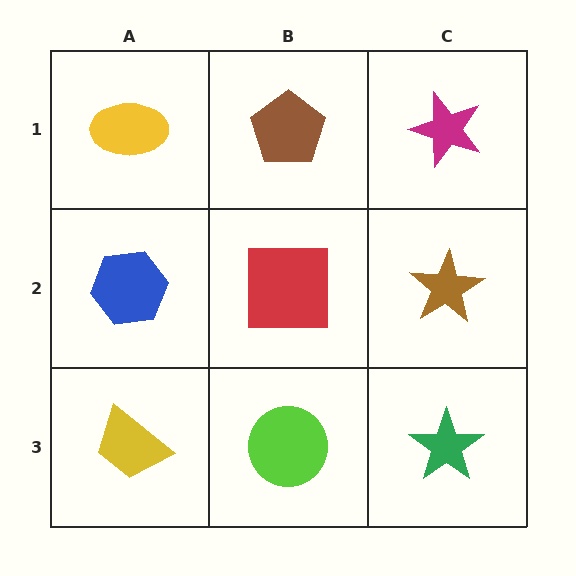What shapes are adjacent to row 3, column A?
A blue hexagon (row 2, column A), a lime circle (row 3, column B).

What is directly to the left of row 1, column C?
A brown pentagon.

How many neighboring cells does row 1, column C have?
2.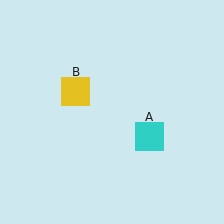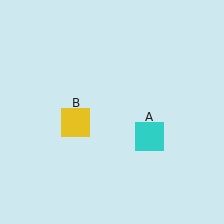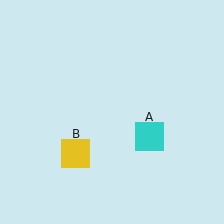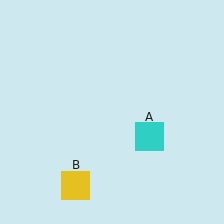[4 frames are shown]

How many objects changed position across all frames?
1 object changed position: yellow square (object B).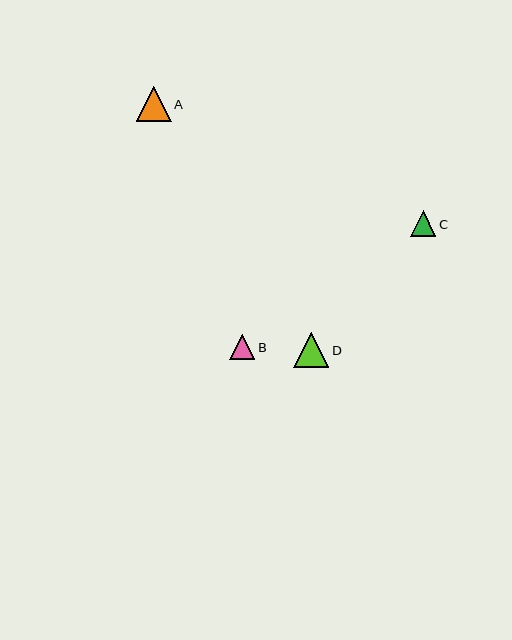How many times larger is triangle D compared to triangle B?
Triangle D is approximately 1.4 times the size of triangle B.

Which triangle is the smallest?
Triangle B is the smallest with a size of approximately 25 pixels.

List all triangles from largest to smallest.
From largest to smallest: A, D, C, B.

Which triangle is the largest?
Triangle A is the largest with a size of approximately 35 pixels.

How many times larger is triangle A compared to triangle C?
Triangle A is approximately 1.4 times the size of triangle C.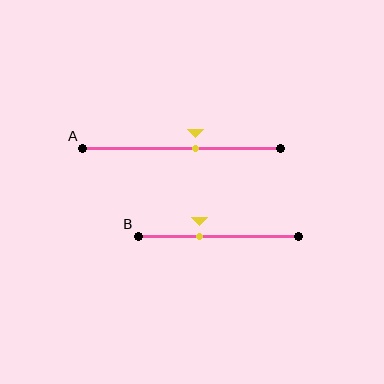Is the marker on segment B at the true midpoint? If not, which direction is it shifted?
No, the marker on segment B is shifted to the left by about 12% of the segment length.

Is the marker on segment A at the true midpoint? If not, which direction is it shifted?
No, the marker on segment A is shifted to the right by about 7% of the segment length.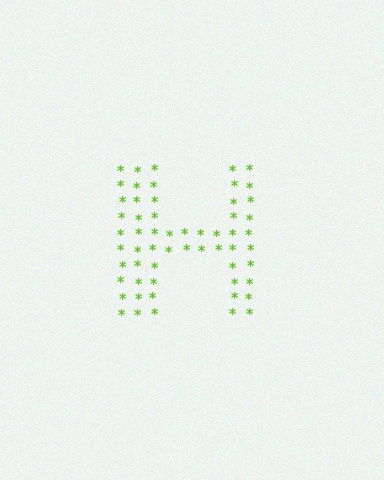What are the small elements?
The small elements are asterisks.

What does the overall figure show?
The overall figure shows the letter H.